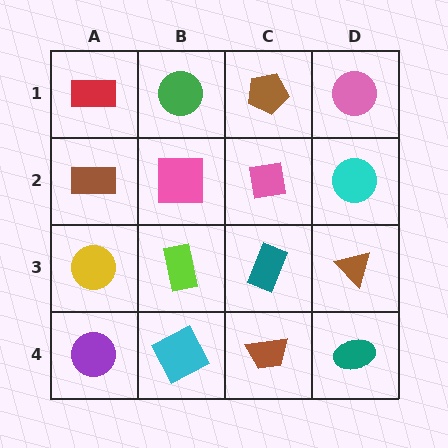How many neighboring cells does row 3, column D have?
3.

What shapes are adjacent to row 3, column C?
A pink square (row 2, column C), a brown trapezoid (row 4, column C), a lime rectangle (row 3, column B), a brown triangle (row 3, column D).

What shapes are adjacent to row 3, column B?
A pink square (row 2, column B), a cyan square (row 4, column B), a yellow circle (row 3, column A), a teal rectangle (row 3, column C).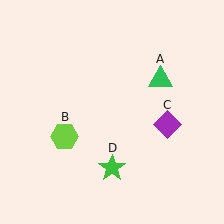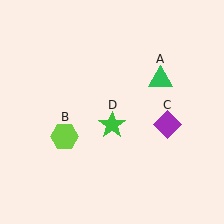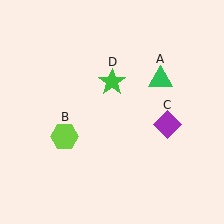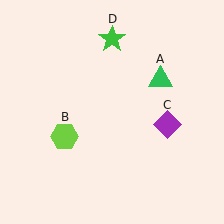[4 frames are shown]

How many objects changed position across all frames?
1 object changed position: green star (object D).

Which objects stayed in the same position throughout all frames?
Green triangle (object A) and lime hexagon (object B) and purple diamond (object C) remained stationary.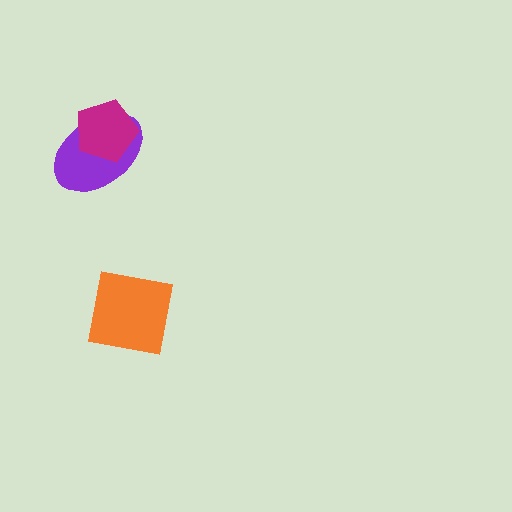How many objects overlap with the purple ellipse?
1 object overlaps with the purple ellipse.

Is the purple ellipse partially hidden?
Yes, it is partially covered by another shape.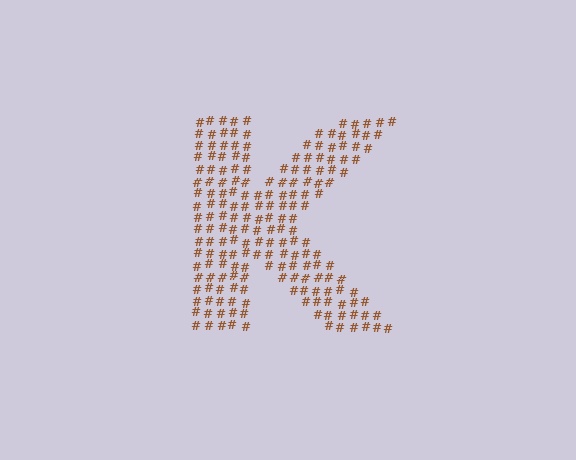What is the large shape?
The large shape is the letter K.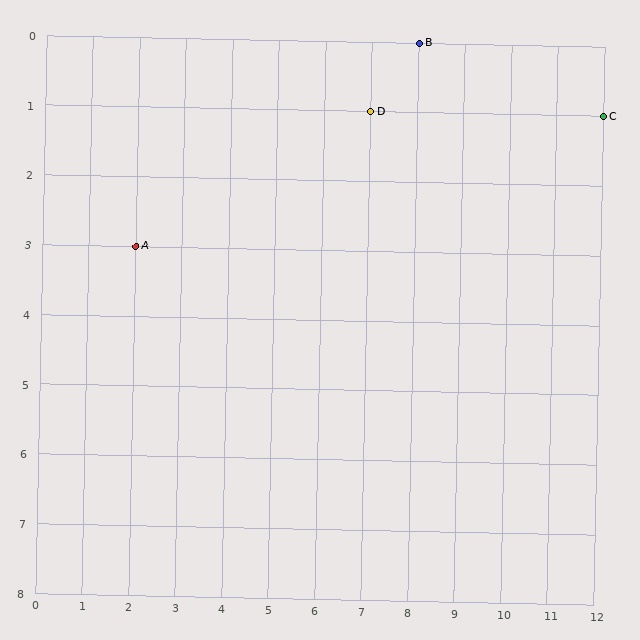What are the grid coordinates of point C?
Point C is at grid coordinates (12, 1).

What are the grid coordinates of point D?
Point D is at grid coordinates (7, 1).